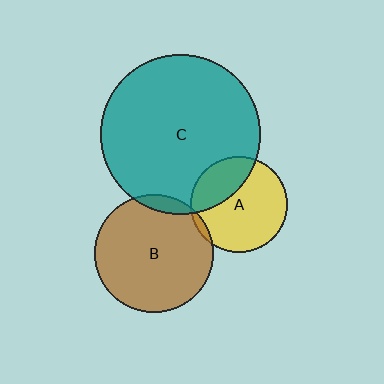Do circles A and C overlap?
Yes.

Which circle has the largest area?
Circle C (teal).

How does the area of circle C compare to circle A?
Approximately 2.7 times.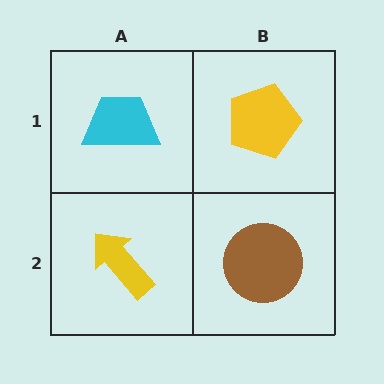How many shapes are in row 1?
2 shapes.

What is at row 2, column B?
A brown circle.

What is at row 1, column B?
A yellow pentagon.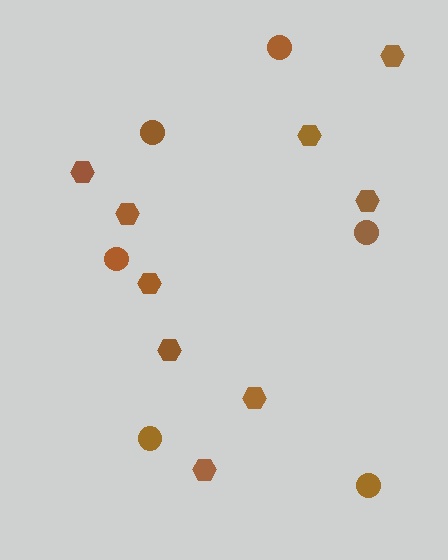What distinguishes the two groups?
There are 2 groups: one group of circles (6) and one group of hexagons (9).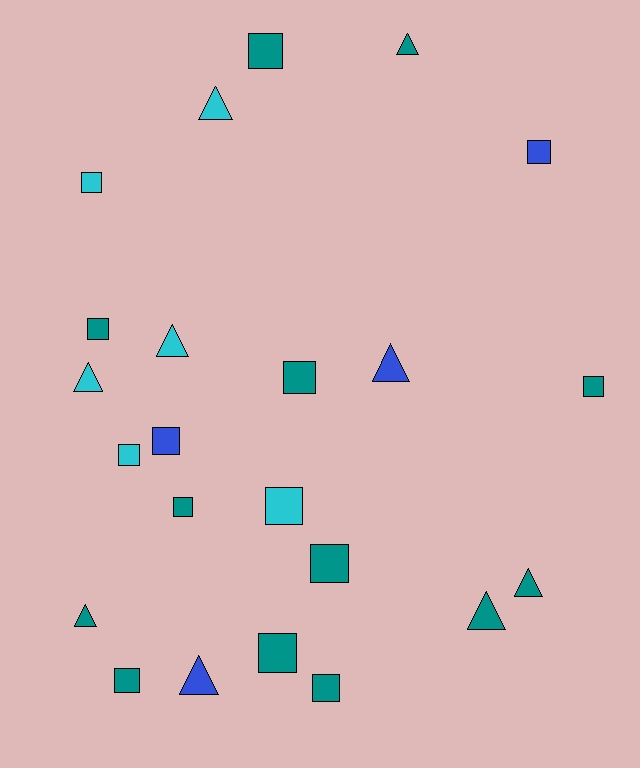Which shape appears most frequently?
Square, with 14 objects.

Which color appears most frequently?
Teal, with 13 objects.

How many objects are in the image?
There are 23 objects.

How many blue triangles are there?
There are 2 blue triangles.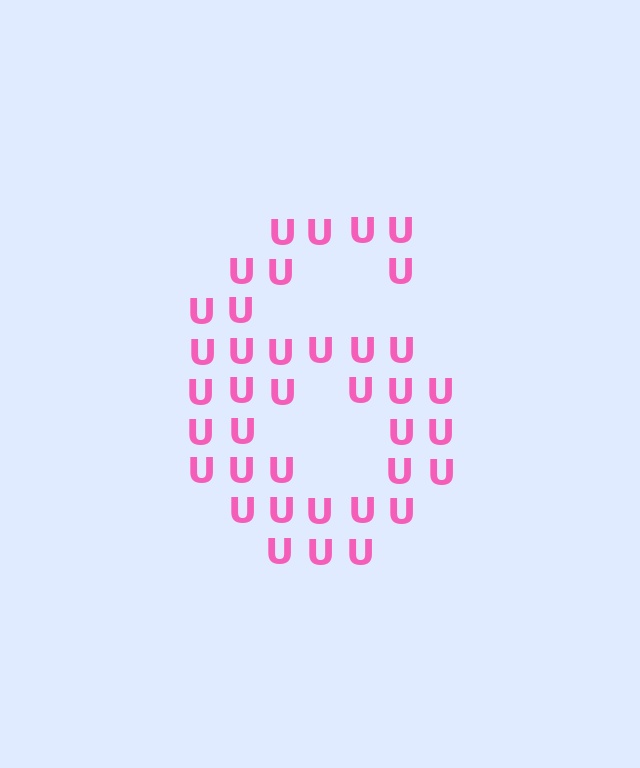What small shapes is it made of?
It is made of small letter U's.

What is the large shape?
The large shape is the digit 6.